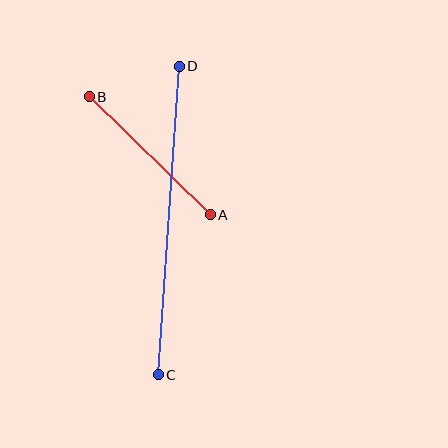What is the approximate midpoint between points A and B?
The midpoint is at approximately (150, 156) pixels.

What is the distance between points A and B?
The distance is approximately 169 pixels.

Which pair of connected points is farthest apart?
Points C and D are farthest apart.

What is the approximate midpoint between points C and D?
The midpoint is at approximately (169, 221) pixels.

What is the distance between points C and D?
The distance is approximately 309 pixels.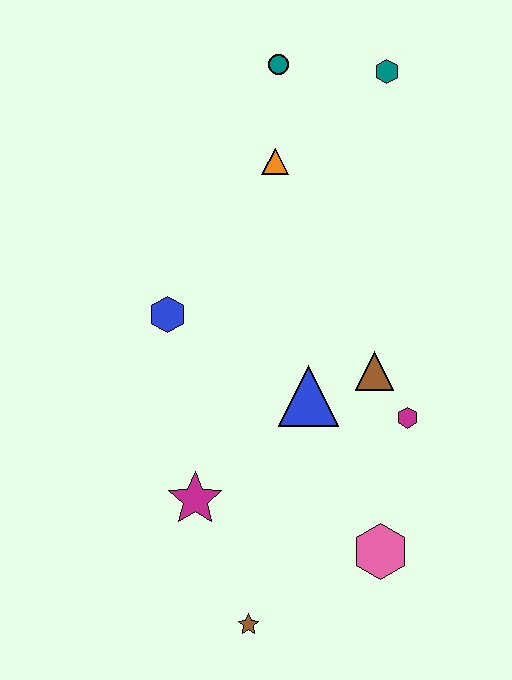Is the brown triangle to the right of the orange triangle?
Yes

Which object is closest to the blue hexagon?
The blue triangle is closest to the blue hexagon.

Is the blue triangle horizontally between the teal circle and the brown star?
No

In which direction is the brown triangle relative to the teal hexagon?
The brown triangle is below the teal hexagon.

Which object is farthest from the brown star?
The teal hexagon is farthest from the brown star.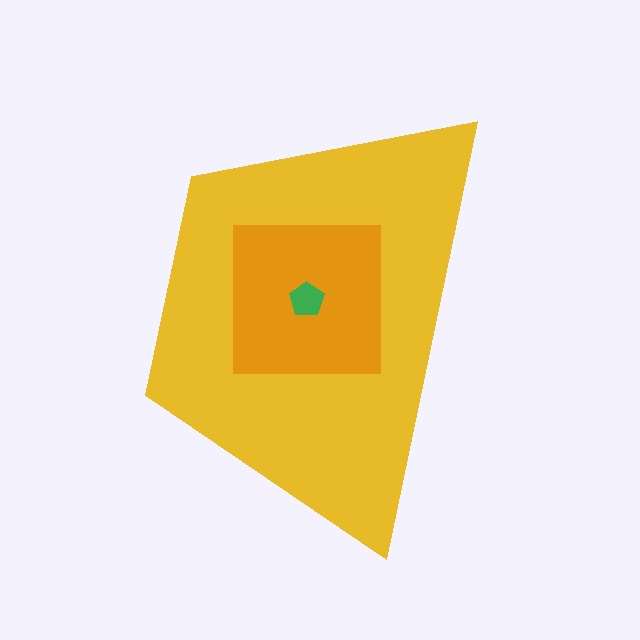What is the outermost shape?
The yellow trapezoid.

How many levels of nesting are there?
3.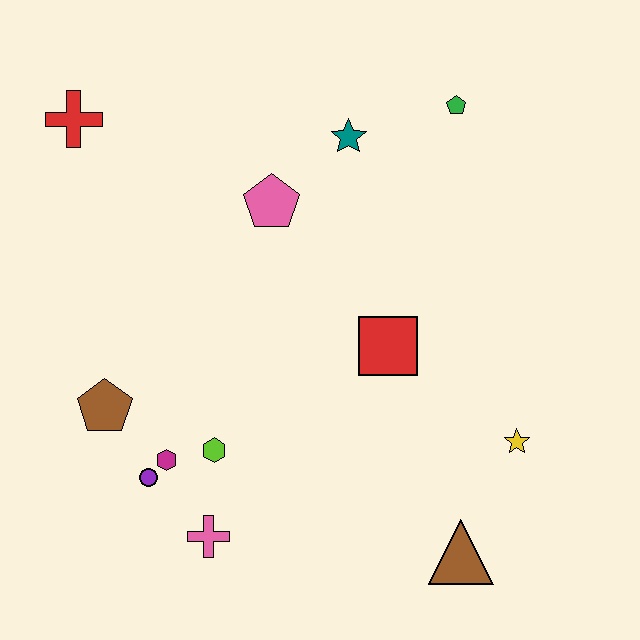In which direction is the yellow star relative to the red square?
The yellow star is to the right of the red square.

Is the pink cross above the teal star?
No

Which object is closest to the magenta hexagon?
The purple circle is closest to the magenta hexagon.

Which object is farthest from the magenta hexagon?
The green pentagon is farthest from the magenta hexagon.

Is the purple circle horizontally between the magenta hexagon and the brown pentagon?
Yes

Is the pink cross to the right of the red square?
No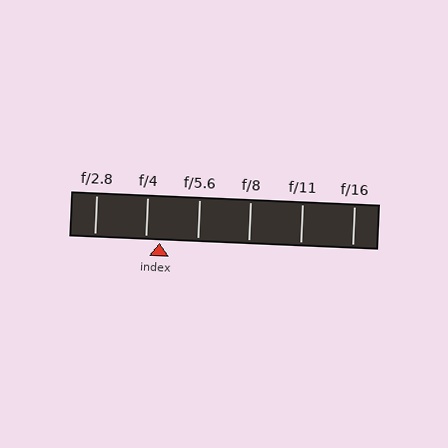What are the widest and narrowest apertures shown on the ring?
The widest aperture shown is f/2.8 and the narrowest is f/16.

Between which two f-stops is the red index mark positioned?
The index mark is between f/4 and f/5.6.